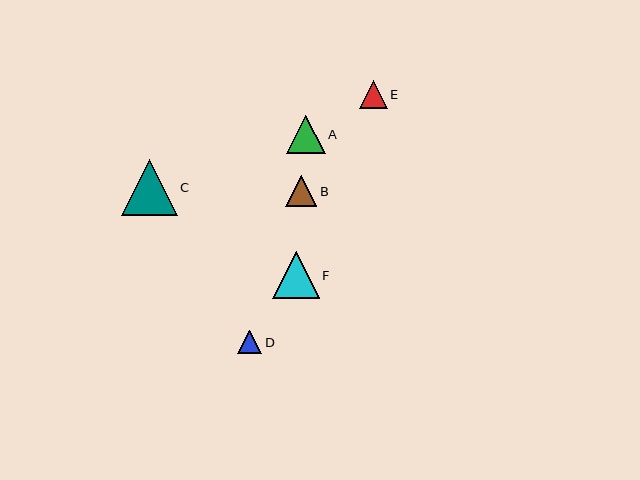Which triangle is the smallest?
Triangle D is the smallest with a size of approximately 24 pixels.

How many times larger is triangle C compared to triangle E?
Triangle C is approximately 2.0 times the size of triangle E.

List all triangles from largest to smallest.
From largest to smallest: C, F, A, B, E, D.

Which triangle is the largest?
Triangle C is the largest with a size of approximately 56 pixels.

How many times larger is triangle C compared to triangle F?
Triangle C is approximately 1.2 times the size of triangle F.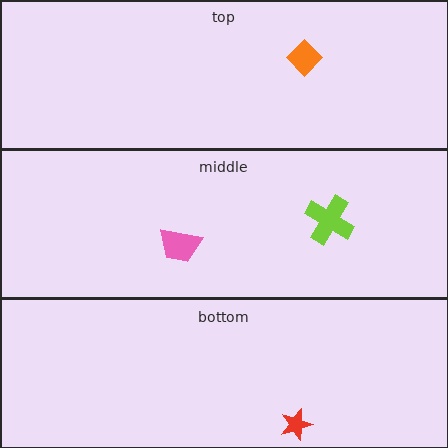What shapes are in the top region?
The orange diamond.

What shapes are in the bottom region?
The red star.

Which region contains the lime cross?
The middle region.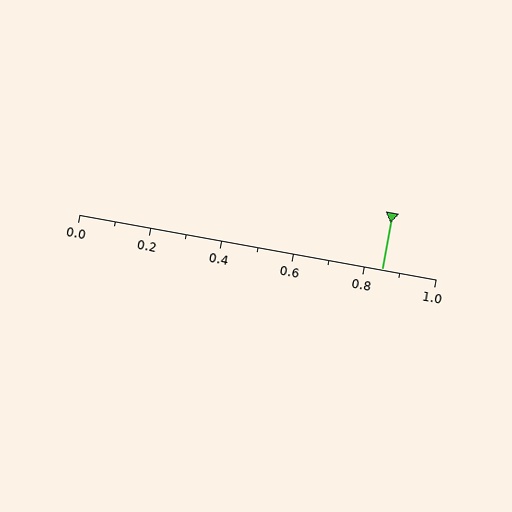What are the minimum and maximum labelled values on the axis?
The axis runs from 0.0 to 1.0.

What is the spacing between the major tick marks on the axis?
The major ticks are spaced 0.2 apart.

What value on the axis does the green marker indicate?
The marker indicates approximately 0.85.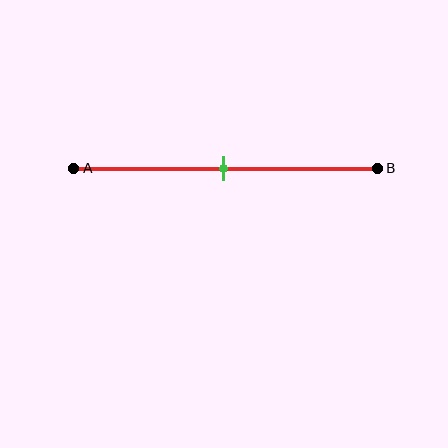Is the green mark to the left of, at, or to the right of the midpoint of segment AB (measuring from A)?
The green mark is approximately at the midpoint of segment AB.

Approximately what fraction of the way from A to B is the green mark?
The green mark is approximately 50% of the way from A to B.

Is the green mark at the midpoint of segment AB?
Yes, the mark is approximately at the midpoint.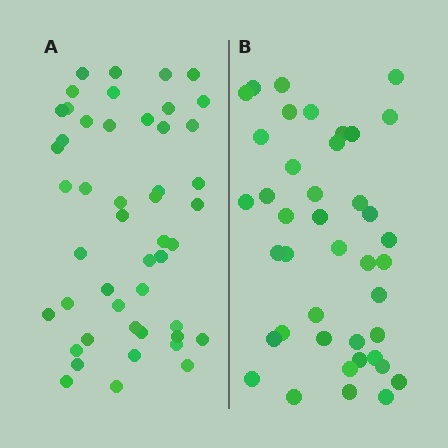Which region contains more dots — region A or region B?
Region A (the left region) has more dots.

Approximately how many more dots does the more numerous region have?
Region A has roughly 8 or so more dots than region B.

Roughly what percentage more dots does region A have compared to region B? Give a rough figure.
About 15% more.